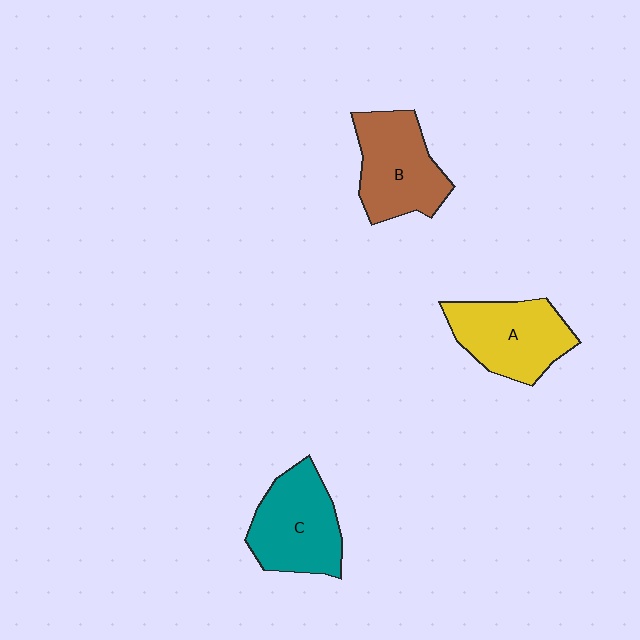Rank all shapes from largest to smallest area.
From largest to smallest: C (teal), B (brown), A (yellow).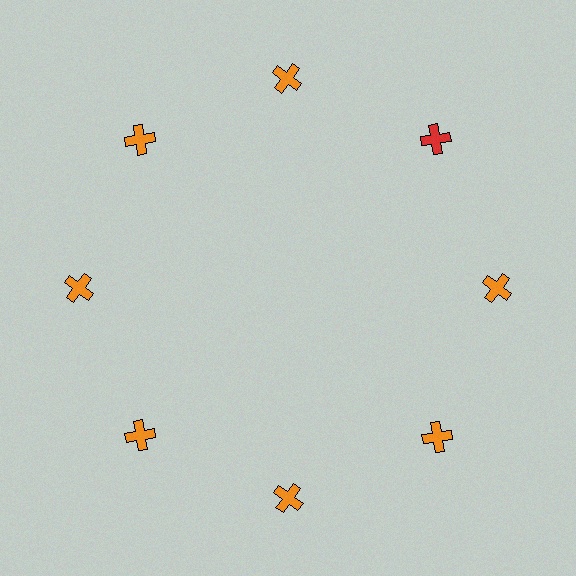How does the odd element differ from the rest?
It has a different color: red instead of orange.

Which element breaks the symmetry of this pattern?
The red cross at roughly the 2 o'clock position breaks the symmetry. All other shapes are orange crosses.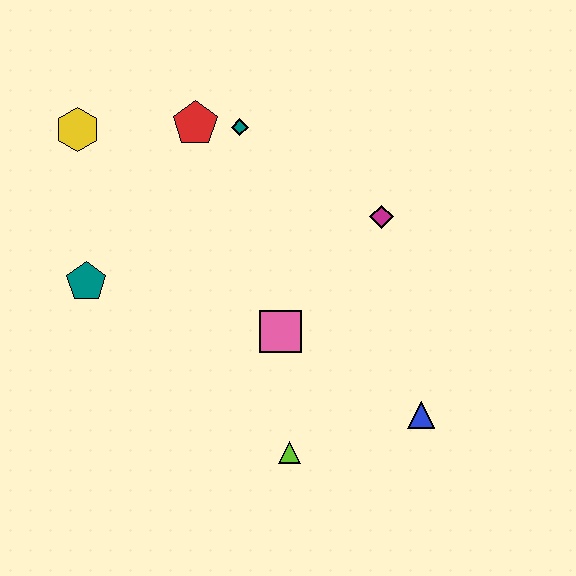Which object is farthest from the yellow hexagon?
The blue triangle is farthest from the yellow hexagon.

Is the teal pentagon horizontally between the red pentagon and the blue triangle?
No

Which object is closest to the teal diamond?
The red pentagon is closest to the teal diamond.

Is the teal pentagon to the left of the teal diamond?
Yes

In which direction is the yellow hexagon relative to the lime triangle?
The yellow hexagon is above the lime triangle.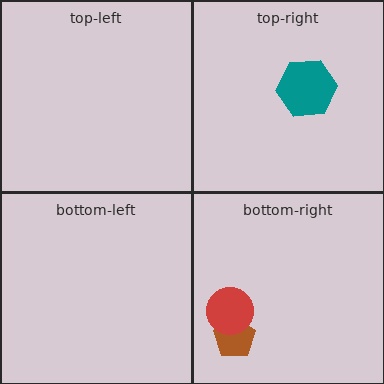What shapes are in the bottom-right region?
The brown pentagon, the red circle.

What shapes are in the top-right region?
The teal hexagon.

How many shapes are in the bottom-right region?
2.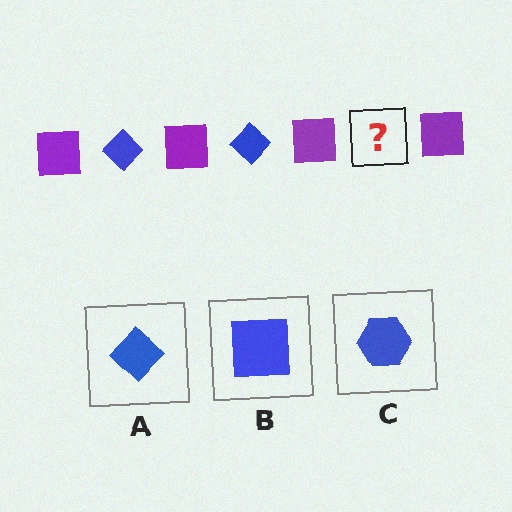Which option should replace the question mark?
Option A.